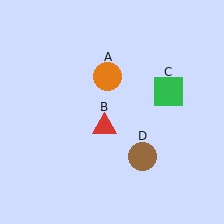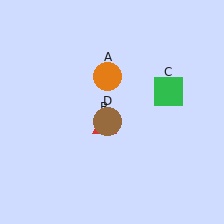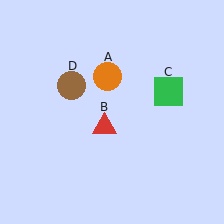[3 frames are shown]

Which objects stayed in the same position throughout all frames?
Orange circle (object A) and red triangle (object B) and green square (object C) remained stationary.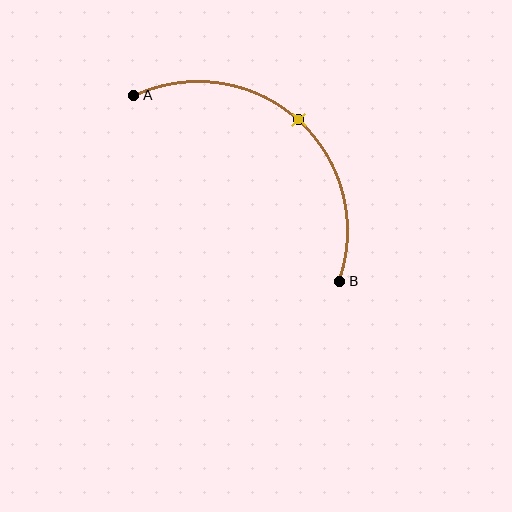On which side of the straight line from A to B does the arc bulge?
The arc bulges above and to the right of the straight line connecting A and B.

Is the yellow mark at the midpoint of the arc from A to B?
Yes. The yellow mark lies on the arc at equal arc-length from both A and B — it is the arc midpoint.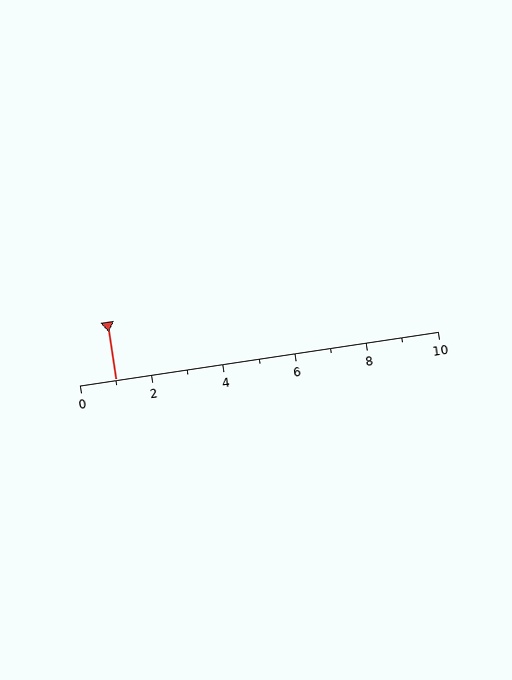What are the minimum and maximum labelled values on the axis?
The axis runs from 0 to 10.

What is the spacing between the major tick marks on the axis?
The major ticks are spaced 2 apart.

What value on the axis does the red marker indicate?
The marker indicates approximately 1.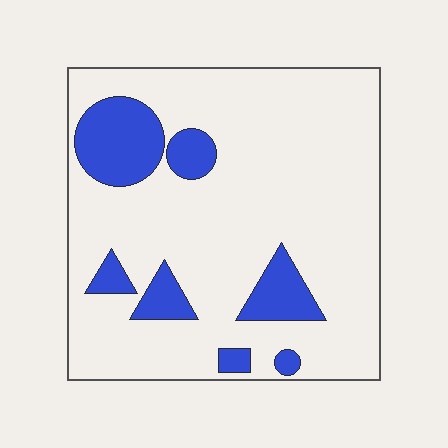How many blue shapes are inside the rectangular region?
7.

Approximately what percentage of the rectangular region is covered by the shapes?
Approximately 15%.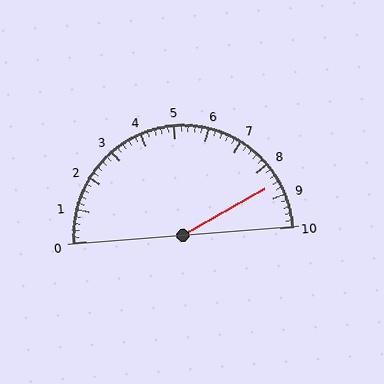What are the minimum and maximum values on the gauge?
The gauge ranges from 0 to 10.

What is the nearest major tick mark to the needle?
The nearest major tick mark is 9.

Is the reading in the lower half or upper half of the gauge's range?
The reading is in the upper half of the range (0 to 10).